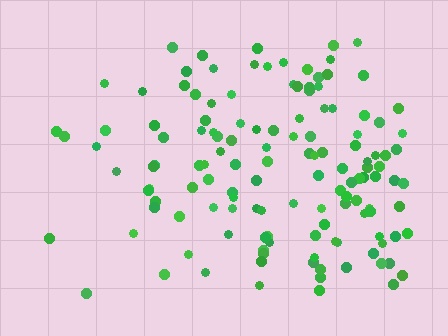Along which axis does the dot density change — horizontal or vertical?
Horizontal.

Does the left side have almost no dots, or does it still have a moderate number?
Still a moderate number, just noticeably fewer than the right.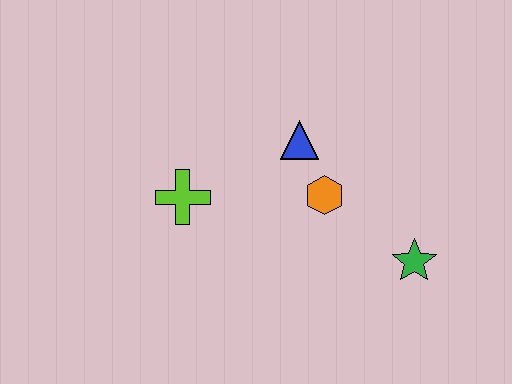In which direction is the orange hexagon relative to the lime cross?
The orange hexagon is to the right of the lime cross.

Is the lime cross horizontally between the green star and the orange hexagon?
No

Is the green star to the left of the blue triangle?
No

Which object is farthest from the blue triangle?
The green star is farthest from the blue triangle.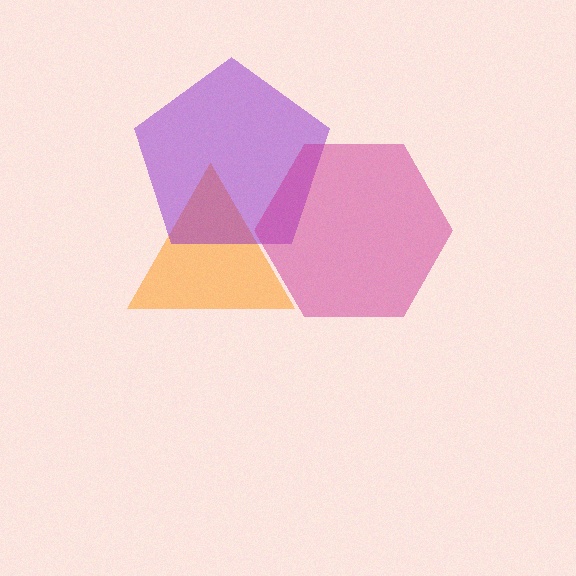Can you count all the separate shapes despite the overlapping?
Yes, there are 3 separate shapes.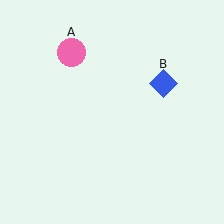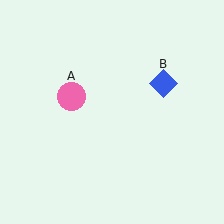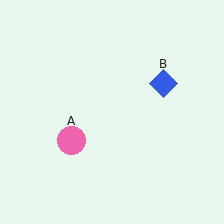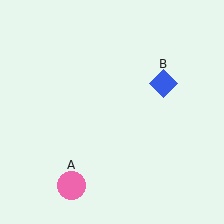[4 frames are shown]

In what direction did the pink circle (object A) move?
The pink circle (object A) moved down.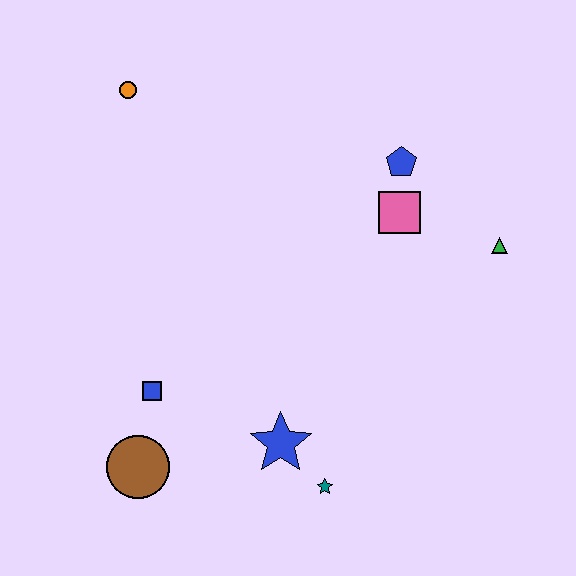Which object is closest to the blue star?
The teal star is closest to the blue star.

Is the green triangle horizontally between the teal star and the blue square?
No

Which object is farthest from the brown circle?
The green triangle is farthest from the brown circle.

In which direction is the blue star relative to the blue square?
The blue star is to the right of the blue square.